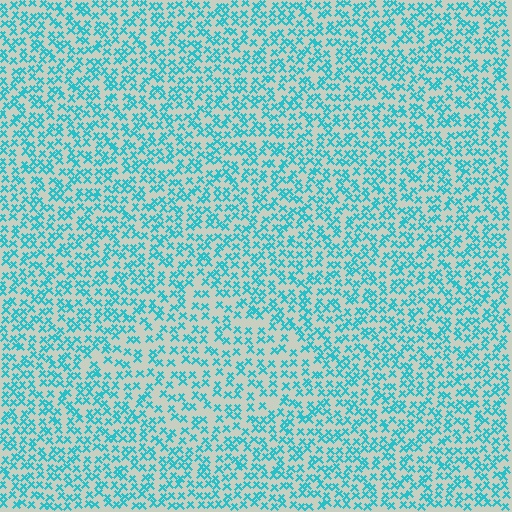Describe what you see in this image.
The image contains small cyan elements arranged at two different densities. A diamond-shaped region is visible where the elements are less densely packed than the surrounding area.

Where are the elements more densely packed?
The elements are more densely packed outside the diamond boundary.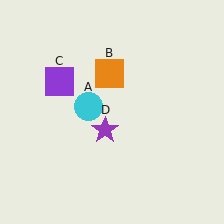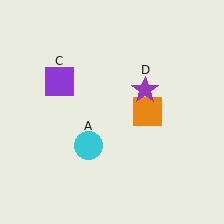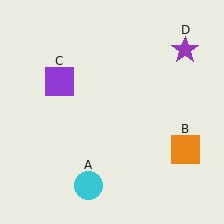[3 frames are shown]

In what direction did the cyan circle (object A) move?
The cyan circle (object A) moved down.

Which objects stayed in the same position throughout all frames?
Purple square (object C) remained stationary.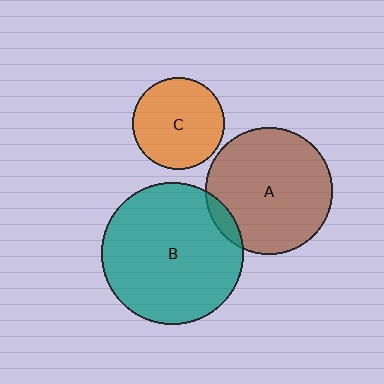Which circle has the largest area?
Circle B (teal).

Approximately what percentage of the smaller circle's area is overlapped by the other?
Approximately 10%.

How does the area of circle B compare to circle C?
Approximately 2.4 times.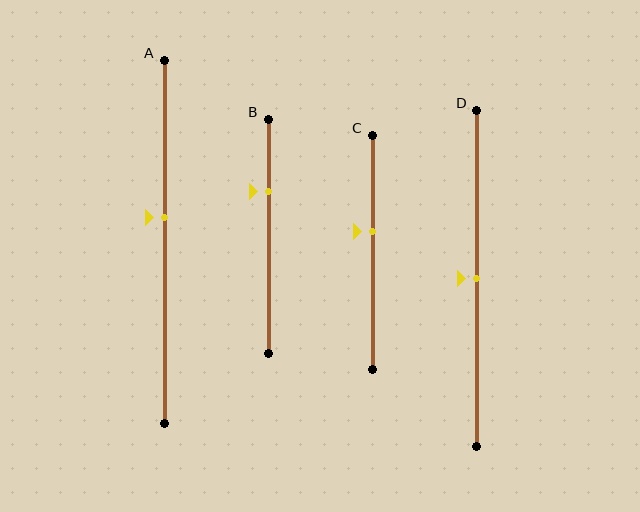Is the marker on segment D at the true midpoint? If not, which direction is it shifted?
Yes, the marker on segment D is at the true midpoint.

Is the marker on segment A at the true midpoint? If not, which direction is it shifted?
No, the marker on segment A is shifted upward by about 7% of the segment length.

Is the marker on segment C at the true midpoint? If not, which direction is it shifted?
No, the marker on segment C is shifted upward by about 9% of the segment length.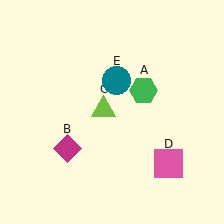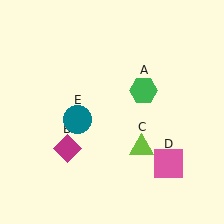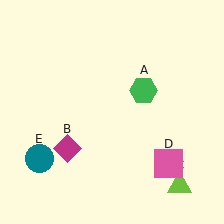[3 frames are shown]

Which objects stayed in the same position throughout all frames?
Green hexagon (object A) and magenta diamond (object B) and pink square (object D) remained stationary.